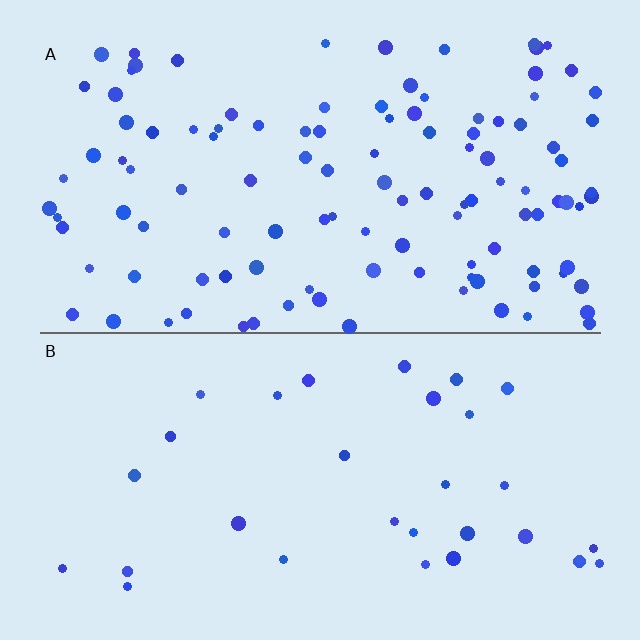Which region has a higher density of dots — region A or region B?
A (the top).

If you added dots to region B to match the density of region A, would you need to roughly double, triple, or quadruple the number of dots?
Approximately quadruple.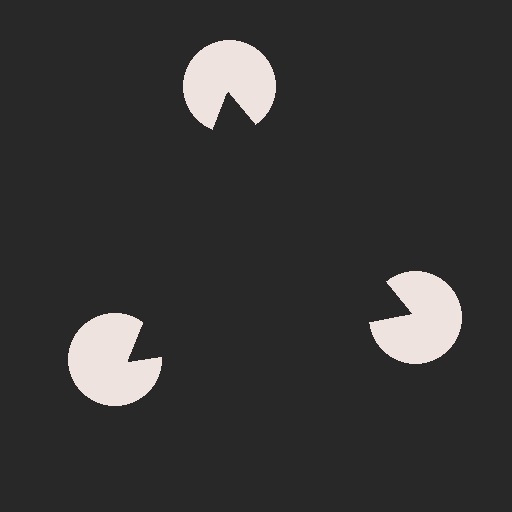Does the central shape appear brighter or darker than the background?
It typically appears slightly darker than the background, even though no actual brightness change is drawn.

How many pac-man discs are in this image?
There are 3 — one at each vertex of the illusory triangle.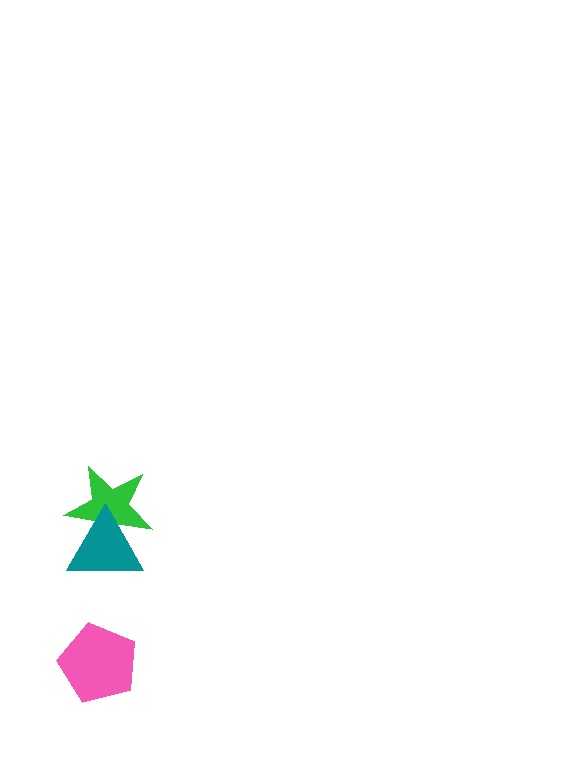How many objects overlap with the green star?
1 object overlaps with the green star.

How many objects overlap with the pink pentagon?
0 objects overlap with the pink pentagon.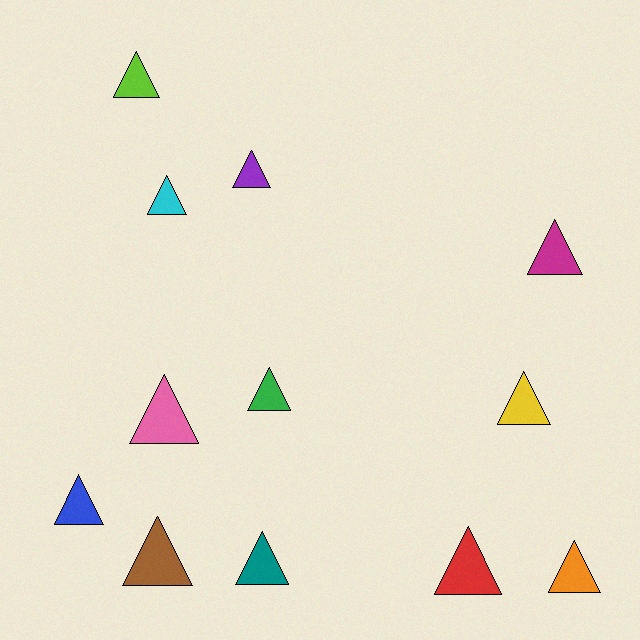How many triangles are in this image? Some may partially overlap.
There are 12 triangles.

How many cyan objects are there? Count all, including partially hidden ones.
There is 1 cyan object.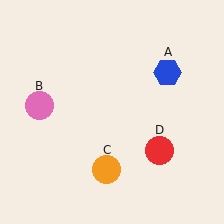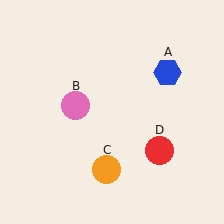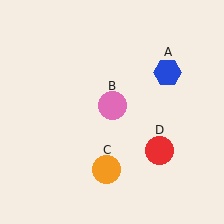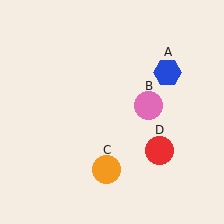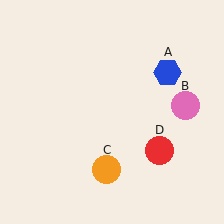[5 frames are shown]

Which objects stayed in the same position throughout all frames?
Blue hexagon (object A) and orange circle (object C) and red circle (object D) remained stationary.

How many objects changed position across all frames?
1 object changed position: pink circle (object B).